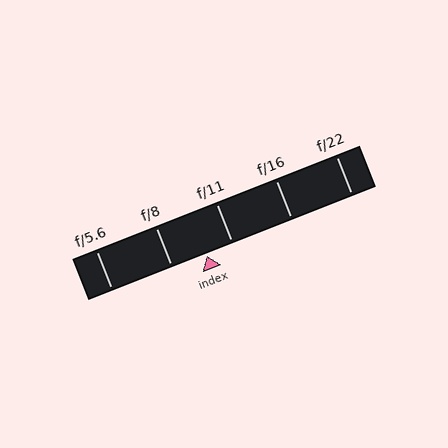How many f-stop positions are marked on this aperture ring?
There are 5 f-stop positions marked.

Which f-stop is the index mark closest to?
The index mark is closest to f/11.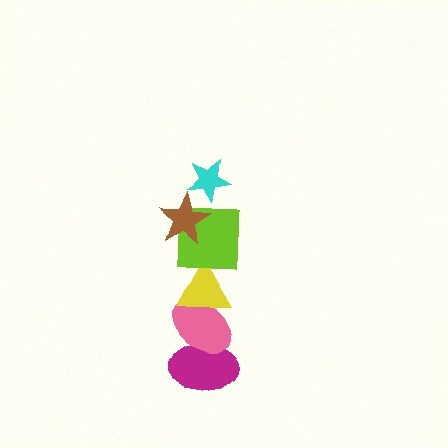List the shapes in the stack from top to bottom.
From top to bottom: the cyan star, the brown star, the lime square, the yellow triangle, the pink ellipse, the magenta ellipse.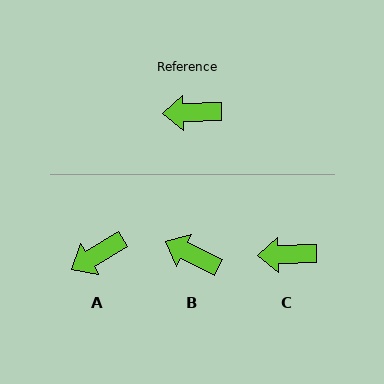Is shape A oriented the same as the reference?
No, it is off by about 29 degrees.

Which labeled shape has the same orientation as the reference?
C.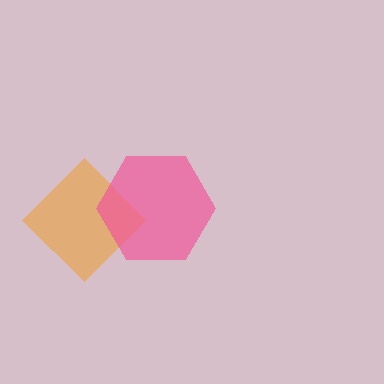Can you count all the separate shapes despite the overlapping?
Yes, there are 2 separate shapes.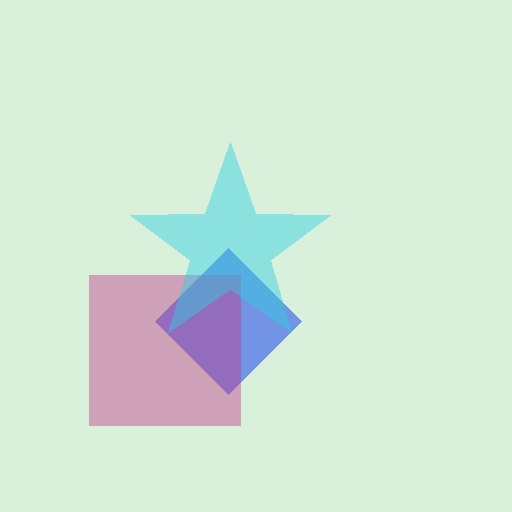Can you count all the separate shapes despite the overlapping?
Yes, there are 3 separate shapes.